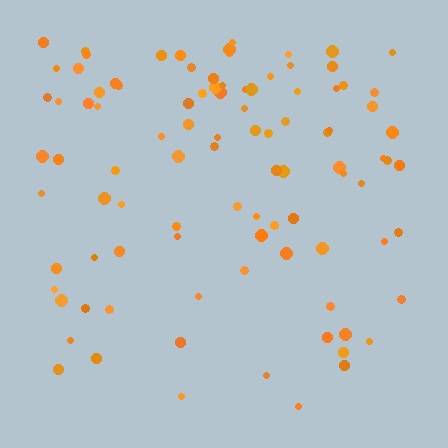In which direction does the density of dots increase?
From bottom to top, with the top side densest.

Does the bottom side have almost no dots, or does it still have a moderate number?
Still a moderate number, just noticeably fewer than the top.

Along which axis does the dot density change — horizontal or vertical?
Vertical.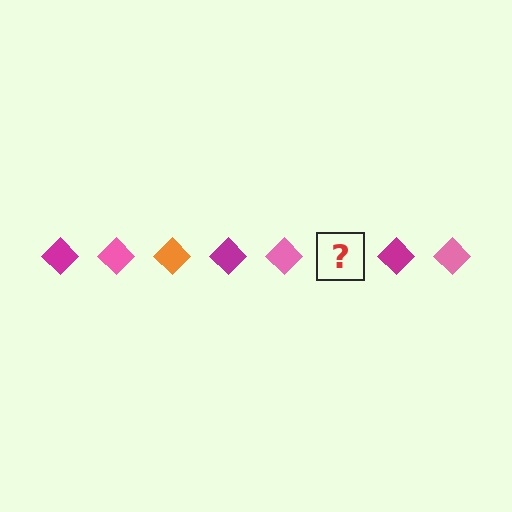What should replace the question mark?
The question mark should be replaced with an orange diamond.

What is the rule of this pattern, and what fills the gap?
The rule is that the pattern cycles through magenta, pink, orange diamonds. The gap should be filled with an orange diamond.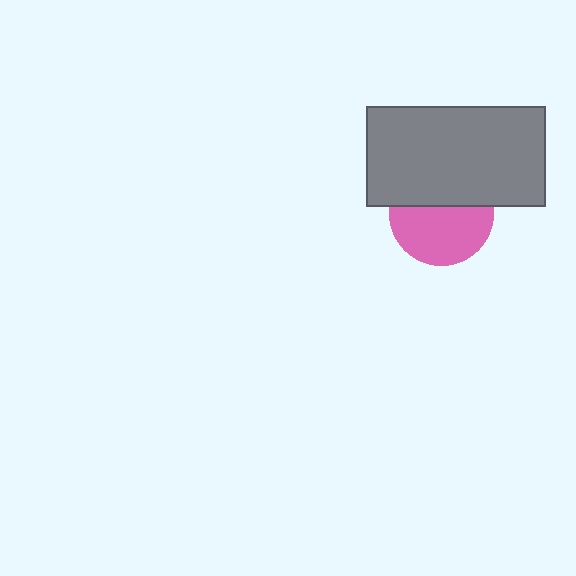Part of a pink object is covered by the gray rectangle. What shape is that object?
It is a circle.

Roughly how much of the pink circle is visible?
About half of it is visible (roughly 57%).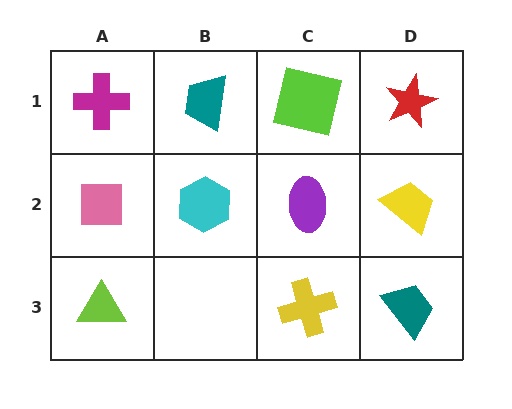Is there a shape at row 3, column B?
No, that cell is empty.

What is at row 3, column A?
A lime triangle.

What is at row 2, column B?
A cyan hexagon.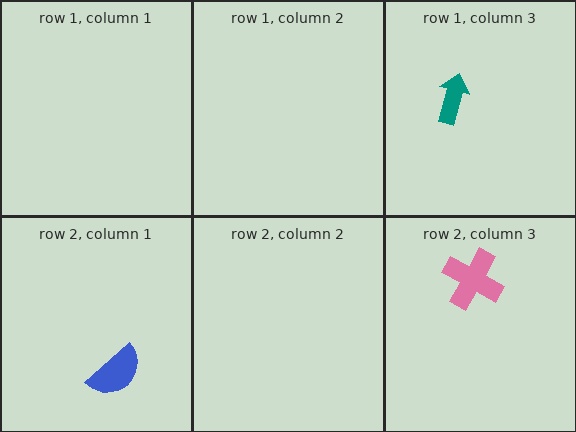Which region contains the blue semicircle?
The row 2, column 1 region.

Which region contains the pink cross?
The row 2, column 3 region.